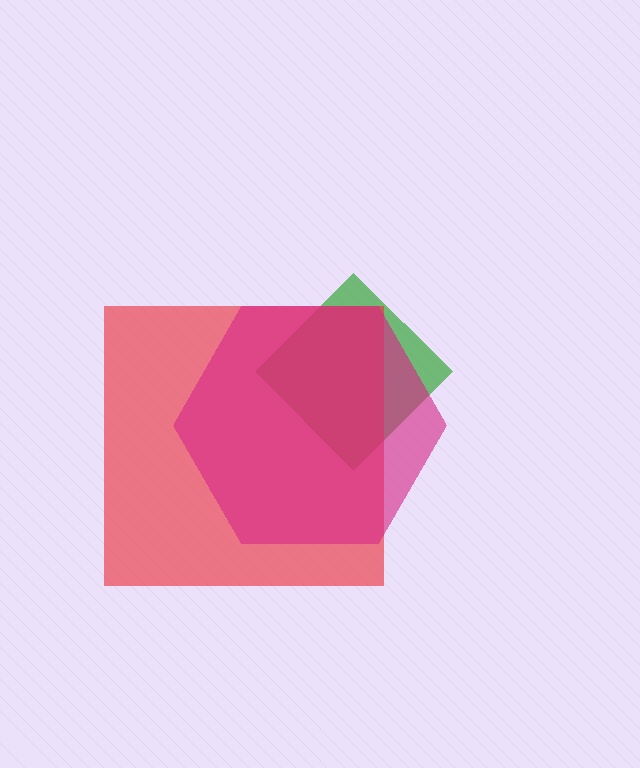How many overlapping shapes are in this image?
There are 3 overlapping shapes in the image.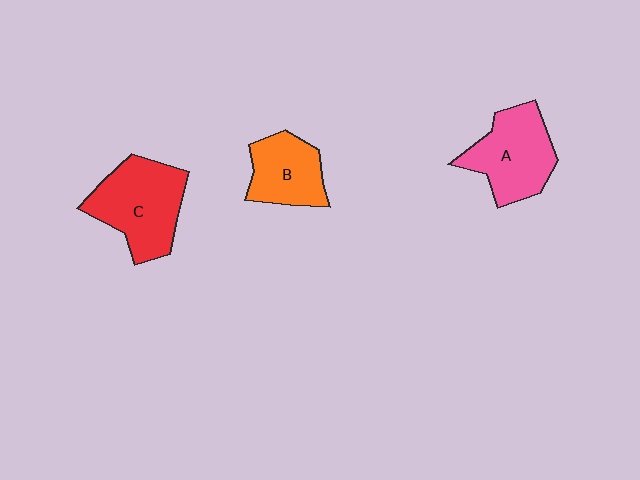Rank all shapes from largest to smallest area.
From largest to smallest: C (red), A (pink), B (orange).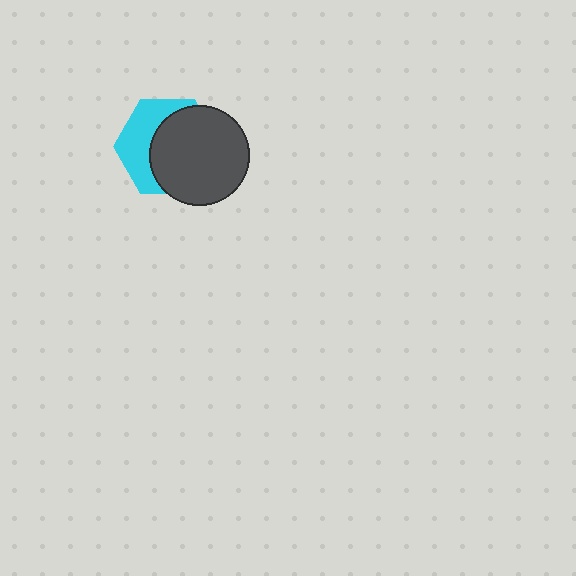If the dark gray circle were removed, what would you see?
You would see the complete cyan hexagon.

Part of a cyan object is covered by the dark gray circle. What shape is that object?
It is a hexagon.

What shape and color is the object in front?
The object in front is a dark gray circle.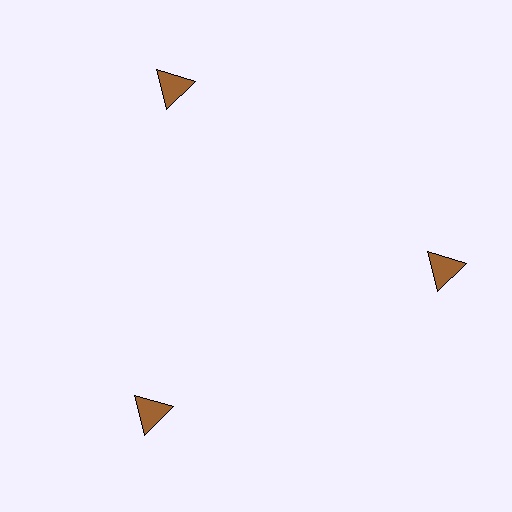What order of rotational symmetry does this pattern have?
This pattern has 3-fold rotational symmetry.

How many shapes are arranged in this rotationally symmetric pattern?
There are 3 shapes, arranged in 3 groups of 1.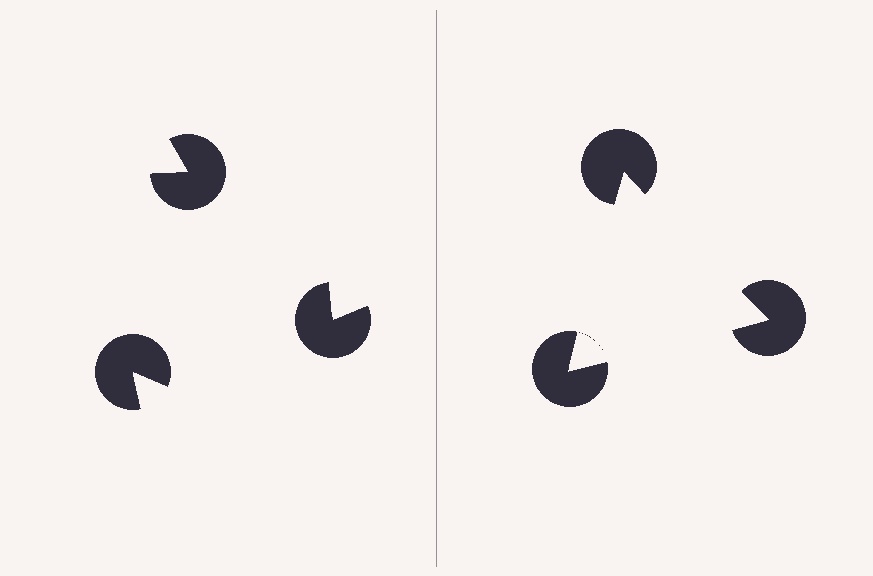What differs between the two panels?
The pac-man discs are positioned identically on both sides; only the wedge orientations differ. On the right they align to a triangle; on the left they are misaligned.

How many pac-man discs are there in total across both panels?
6 — 3 on each side.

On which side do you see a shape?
An illusory triangle appears on the right side. On the left side the wedge cuts are rotated, so no coherent shape forms.